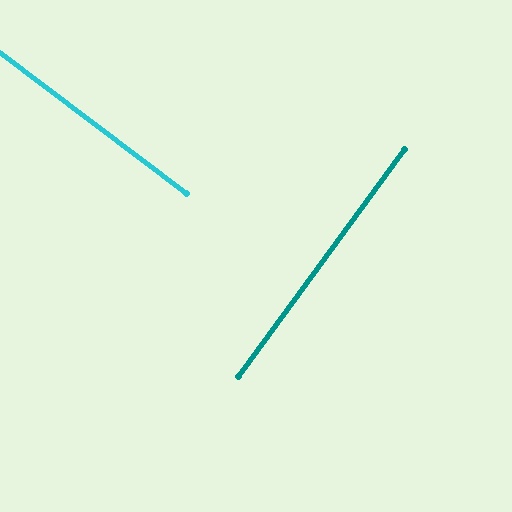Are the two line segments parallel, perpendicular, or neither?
Perpendicular — they meet at approximately 89°.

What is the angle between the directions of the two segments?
Approximately 89 degrees.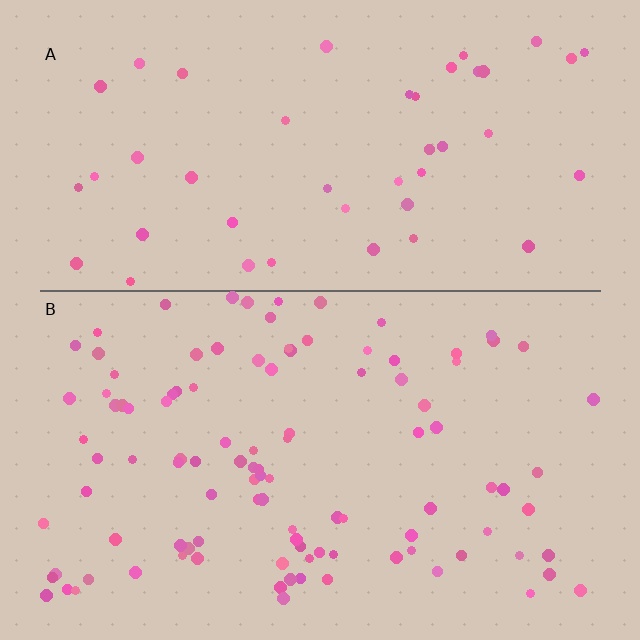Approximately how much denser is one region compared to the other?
Approximately 2.3× — region B over region A.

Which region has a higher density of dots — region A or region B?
B (the bottom).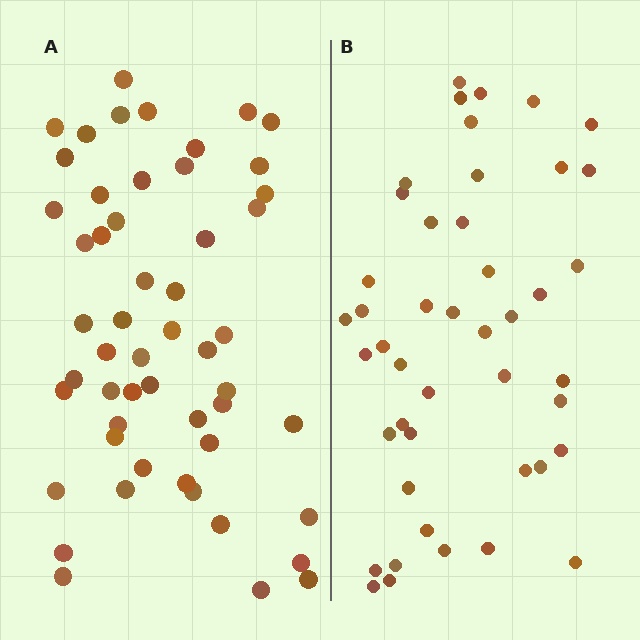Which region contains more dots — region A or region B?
Region A (the left region) has more dots.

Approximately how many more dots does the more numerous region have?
Region A has roughly 8 or so more dots than region B.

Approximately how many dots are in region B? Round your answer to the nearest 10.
About 40 dots. (The exact count is 45, which rounds to 40.)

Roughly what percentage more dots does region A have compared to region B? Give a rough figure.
About 20% more.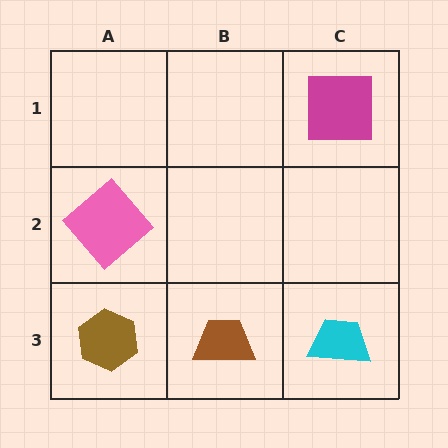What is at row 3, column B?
A brown trapezoid.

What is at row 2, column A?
A pink diamond.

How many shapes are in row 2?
1 shape.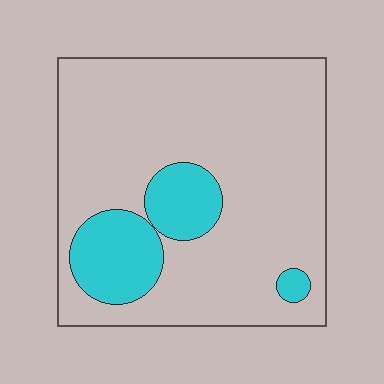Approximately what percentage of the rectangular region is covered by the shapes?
Approximately 20%.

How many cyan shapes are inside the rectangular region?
3.